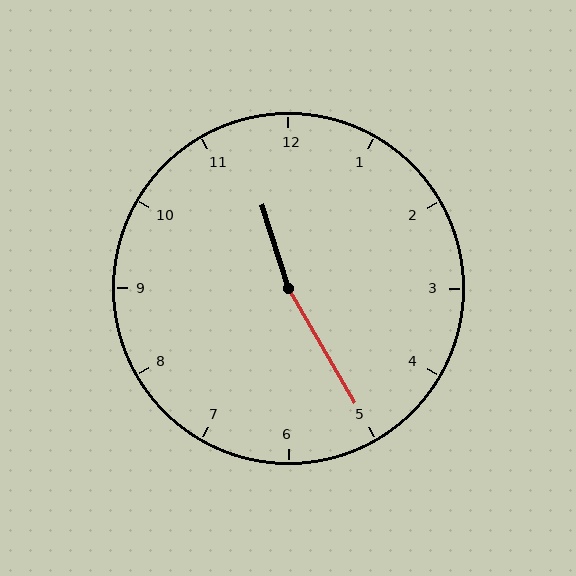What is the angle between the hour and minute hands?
Approximately 168 degrees.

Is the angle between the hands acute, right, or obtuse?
It is obtuse.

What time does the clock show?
11:25.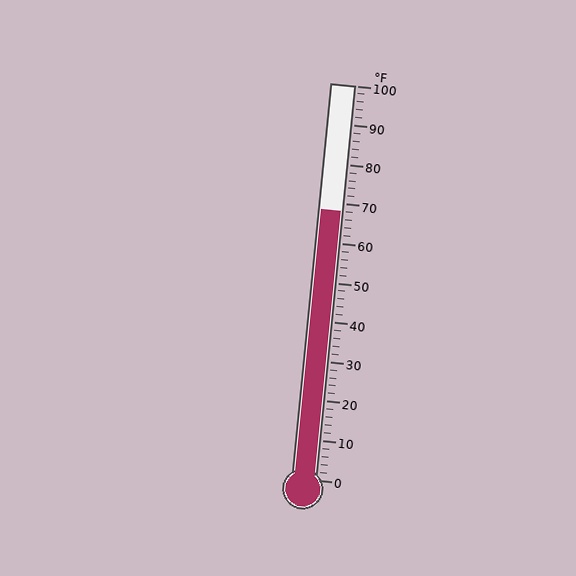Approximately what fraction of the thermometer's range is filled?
The thermometer is filled to approximately 70% of its range.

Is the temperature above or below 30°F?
The temperature is above 30°F.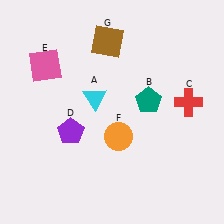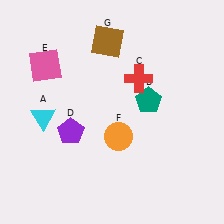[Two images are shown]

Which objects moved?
The objects that moved are: the cyan triangle (A), the red cross (C).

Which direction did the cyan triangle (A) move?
The cyan triangle (A) moved left.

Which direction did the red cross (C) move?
The red cross (C) moved left.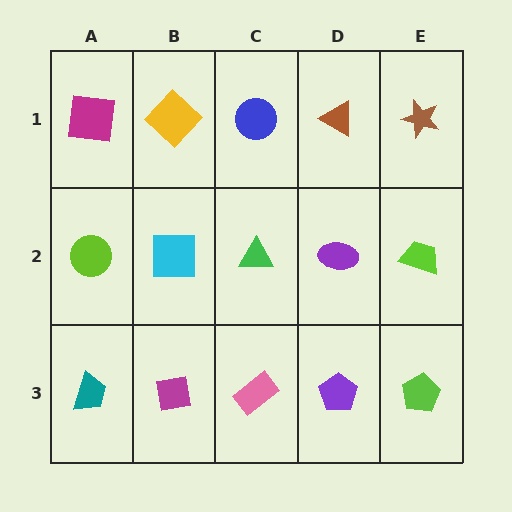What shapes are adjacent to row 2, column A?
A magenta square (row 1, column A), a teal trapezoid (row 3, column A), a cyan square (row 2, column B).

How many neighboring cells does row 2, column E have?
3.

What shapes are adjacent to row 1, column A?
A lime circle (row 2, column A), a yellow diamond (row 1, column B).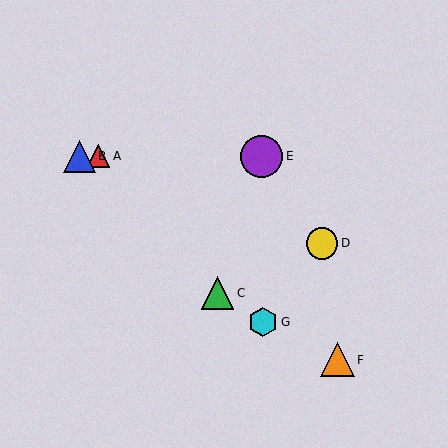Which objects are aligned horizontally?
Objects A, B, E are aligned horizontally.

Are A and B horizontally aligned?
Yes, both are at y≈156.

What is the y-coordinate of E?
Object E is at y≈156.